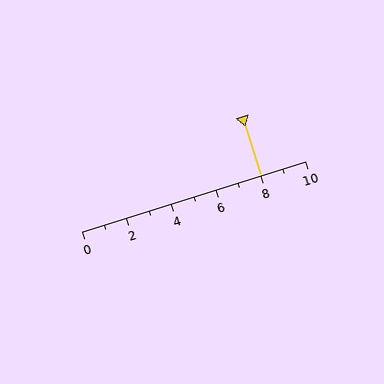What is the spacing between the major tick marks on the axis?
The major ticks are spaced 2 apart.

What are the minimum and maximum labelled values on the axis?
The axis runs from 0 to 10.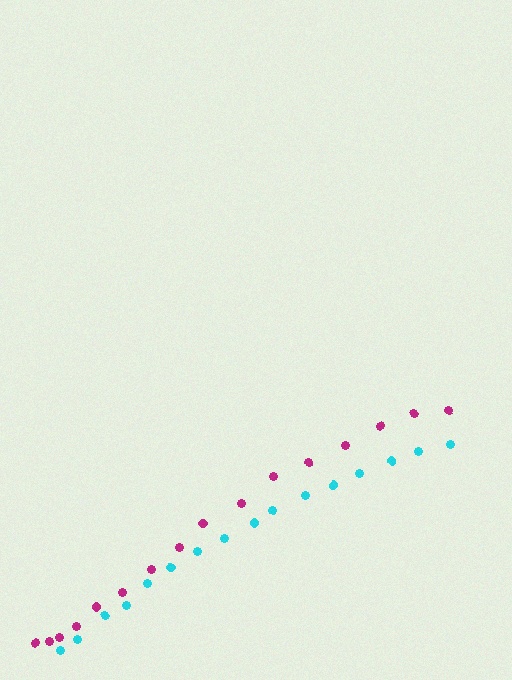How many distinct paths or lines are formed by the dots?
There are 2 distinct paths.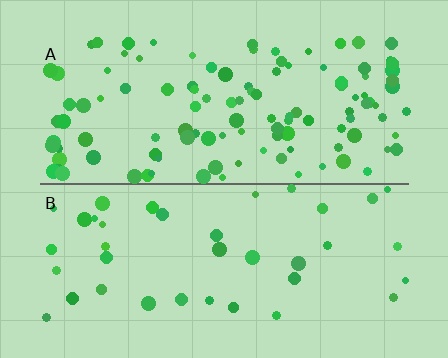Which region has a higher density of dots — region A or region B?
A (the top).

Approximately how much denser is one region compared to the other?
Approximately 3.0× — region A over region B.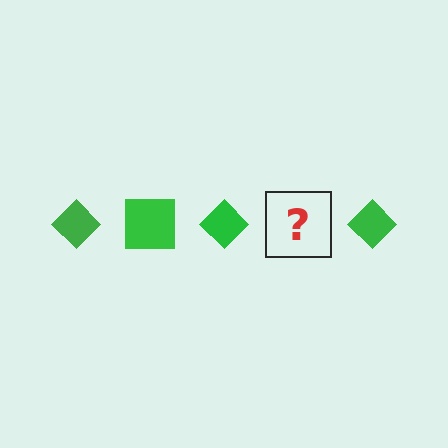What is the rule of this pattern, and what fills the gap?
The rule is that the pattern cycles through diamond, square shapes in green. The gap should be filled with a green square.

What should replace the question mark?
The question mark should be replaced with a green square.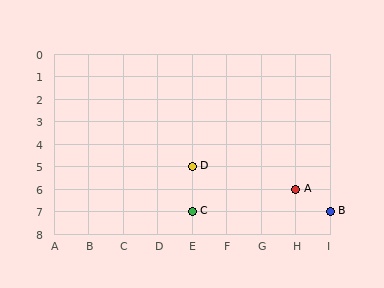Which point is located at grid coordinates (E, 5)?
Point D is at (E, 5).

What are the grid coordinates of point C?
Point C is at grid coordinates (E, 7).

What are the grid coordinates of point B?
Point B is at grid coordinates (I, 7).